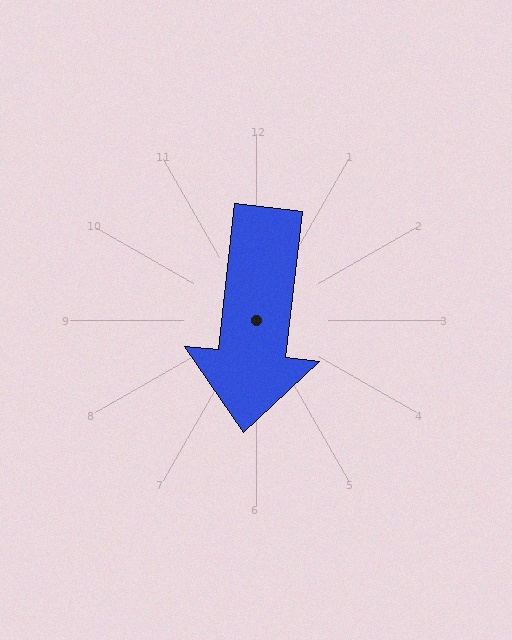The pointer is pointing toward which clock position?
Roughly 6 o'clock.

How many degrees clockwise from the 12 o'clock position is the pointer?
Approximately 186 degrees.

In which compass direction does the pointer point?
South.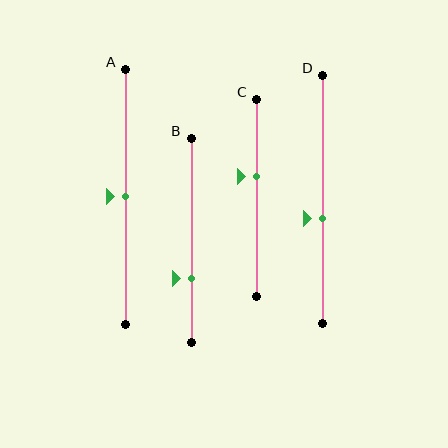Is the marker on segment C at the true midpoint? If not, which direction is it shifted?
No, the marker on segment C is shifted upward by about 11% of the segment length.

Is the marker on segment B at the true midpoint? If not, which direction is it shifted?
No, the marker on segment B is shifted downward by about 19% of the segment length.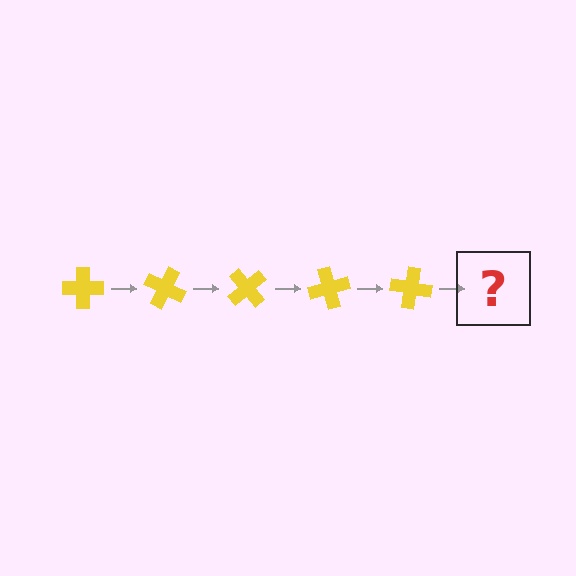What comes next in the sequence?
The next element should be a yellow cross rotated 125 degrees.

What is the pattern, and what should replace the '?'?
The pattern is that the cross rotates 25 degrees each step. The '?' should be a yellow cross rotated 125 degrees.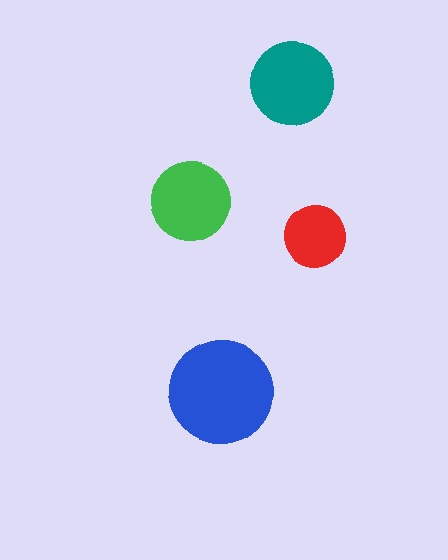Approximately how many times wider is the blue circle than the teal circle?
About 1.5 times wider.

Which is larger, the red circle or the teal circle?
The teal one.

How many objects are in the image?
There are 4 objects in the image.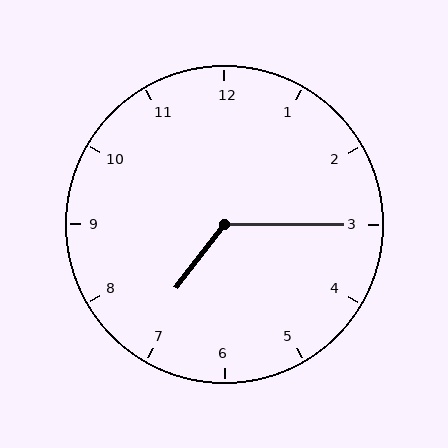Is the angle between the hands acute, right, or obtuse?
It is obtuse.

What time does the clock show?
7:15.